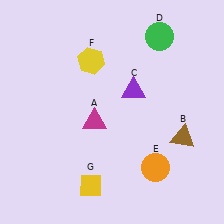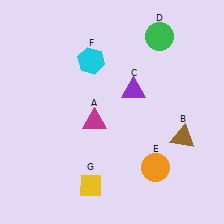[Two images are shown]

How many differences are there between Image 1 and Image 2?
There is 1 difference between the two images.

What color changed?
The hexagon (F) changed from yellow in Image 1 to cyan in Image 2.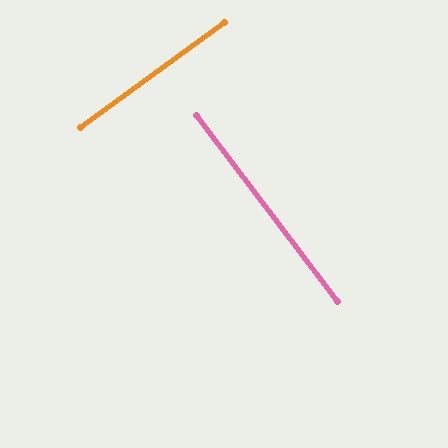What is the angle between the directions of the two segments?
Approximately 89 degrees.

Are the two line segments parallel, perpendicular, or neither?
Perpendicular — they meet at approximately 89°.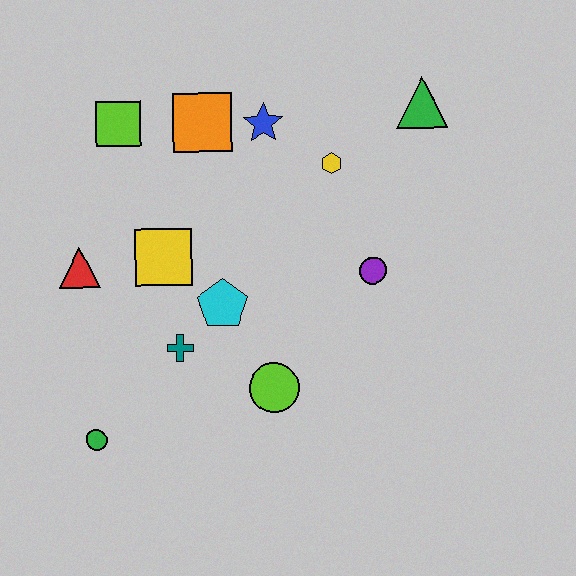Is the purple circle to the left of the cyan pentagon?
No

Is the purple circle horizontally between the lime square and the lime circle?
No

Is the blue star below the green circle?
No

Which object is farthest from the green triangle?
The green circle is farthest from the green triangle.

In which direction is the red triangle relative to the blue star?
The red triangle is to the left of the blue star.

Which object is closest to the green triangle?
The yellow hexagon is closest to the green triangle.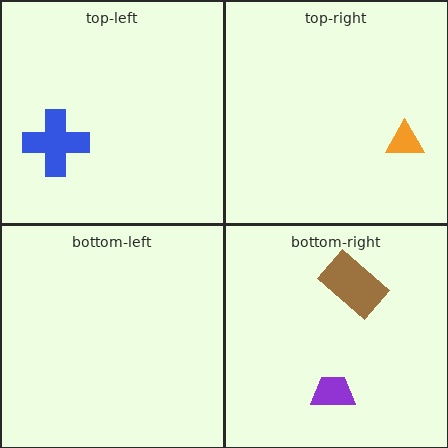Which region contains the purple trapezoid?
The bottom-right region.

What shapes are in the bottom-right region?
The purple trapezoid, the brown rectangle.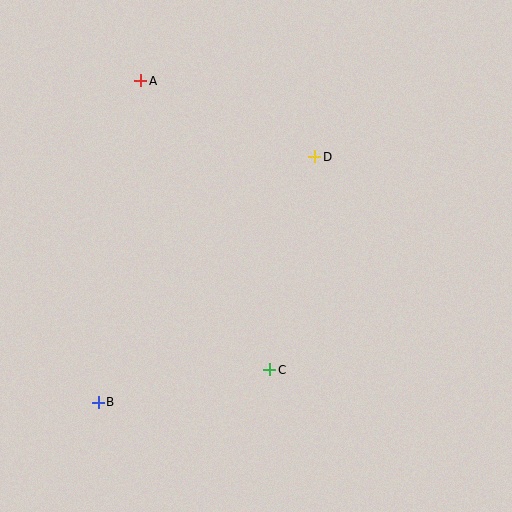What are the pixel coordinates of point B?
Point B is at (98, 402).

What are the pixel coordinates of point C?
Point C is at (270, 370).